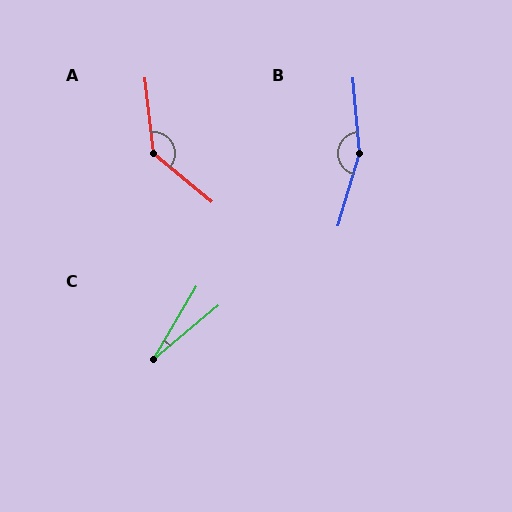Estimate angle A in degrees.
Approximately 136 degrees.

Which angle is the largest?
B, at approximately 159 degrees.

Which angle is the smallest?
C, at approximately 20 degrees.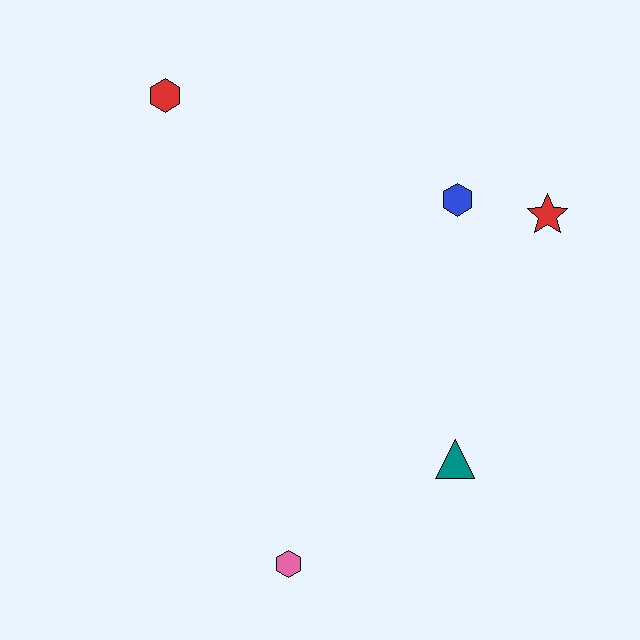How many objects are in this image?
There are 5 objects.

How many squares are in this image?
There are no squares.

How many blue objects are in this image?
There is 1 blue object.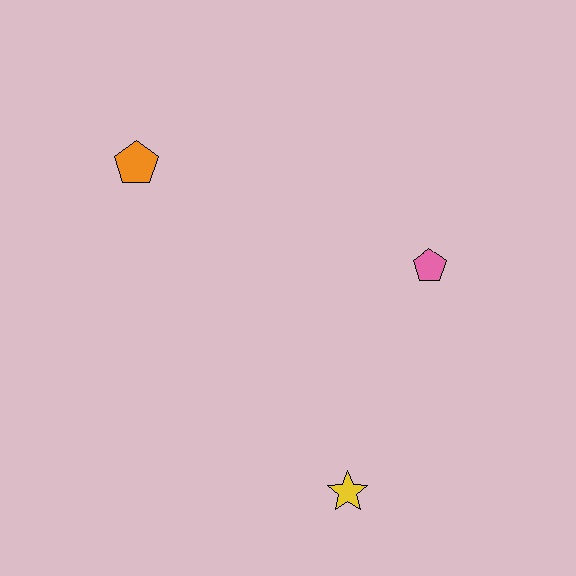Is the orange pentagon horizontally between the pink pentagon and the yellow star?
No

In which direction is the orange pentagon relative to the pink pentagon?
The orange pentagon is to the left of the pink pentagon.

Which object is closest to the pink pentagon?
The yellow star is closest to the pink pentagon.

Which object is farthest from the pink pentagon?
The orange pentagon is farthest from the pink pentagon.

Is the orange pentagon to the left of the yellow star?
Yes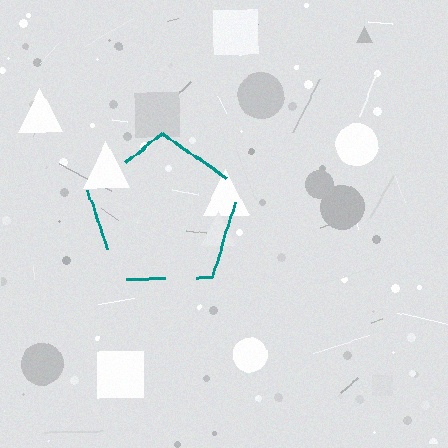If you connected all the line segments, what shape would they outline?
They would outline a pentagon.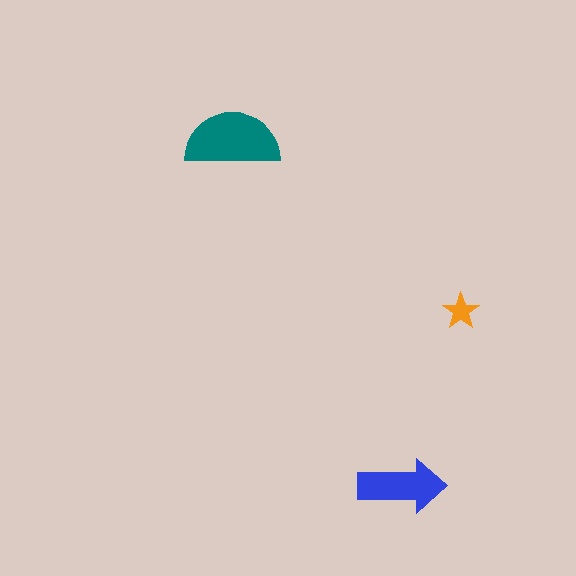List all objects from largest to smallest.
The teal semicircle, the blue arrow, the orange star.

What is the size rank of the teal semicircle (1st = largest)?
1st.